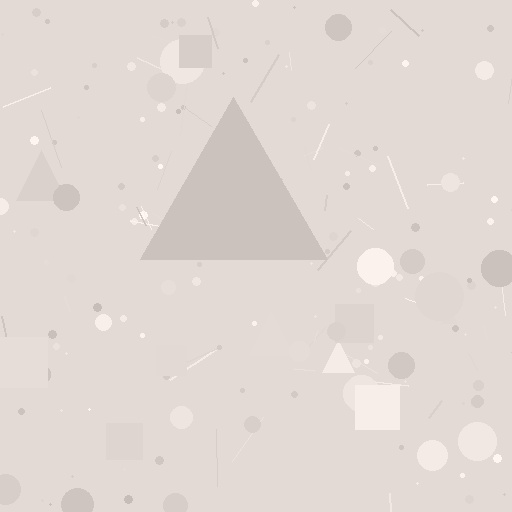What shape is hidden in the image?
A triangle is hidden in the image.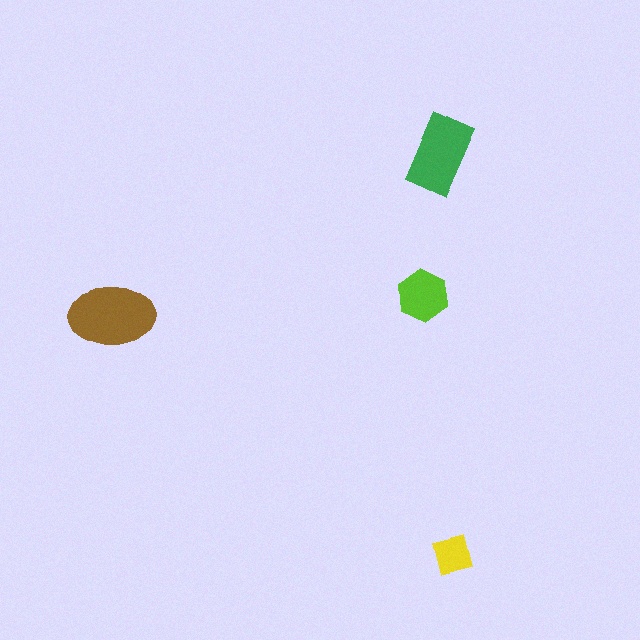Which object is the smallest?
The yellow square.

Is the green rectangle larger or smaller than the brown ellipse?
Smaller.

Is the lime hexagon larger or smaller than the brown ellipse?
Smaller.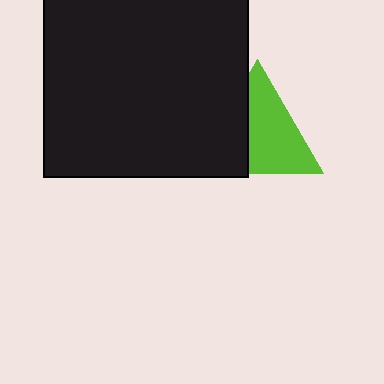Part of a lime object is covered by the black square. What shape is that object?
It is a triangle.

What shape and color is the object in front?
The object in front is a black square.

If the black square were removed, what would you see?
You would see the complete lime triangle.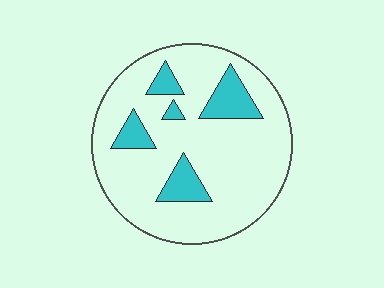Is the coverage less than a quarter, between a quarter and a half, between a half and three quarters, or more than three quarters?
Less than a quarter.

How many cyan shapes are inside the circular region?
5.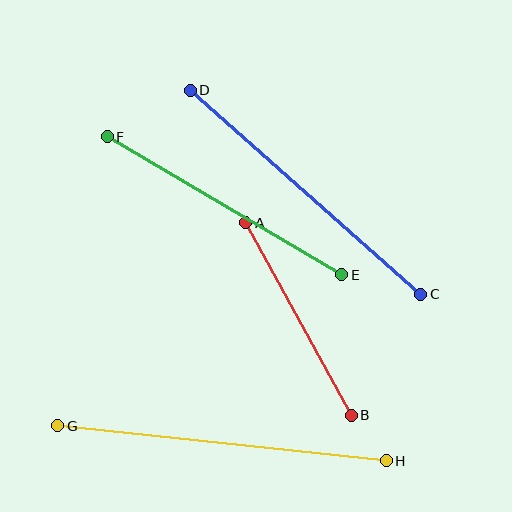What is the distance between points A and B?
The distance is approximately 220 pixels.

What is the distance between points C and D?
The distance is approximately 308 pixels.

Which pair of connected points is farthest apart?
Points G and H are farthest apart.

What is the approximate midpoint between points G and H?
The midpoint is at approximately (222, 443) pixels.